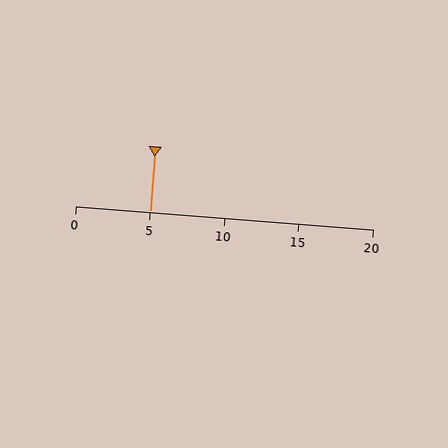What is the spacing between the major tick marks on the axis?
The major ticks are spaced 5 apart.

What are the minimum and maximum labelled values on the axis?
The axis runs from 0 to 20.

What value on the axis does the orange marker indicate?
The marker indicates approximately 5.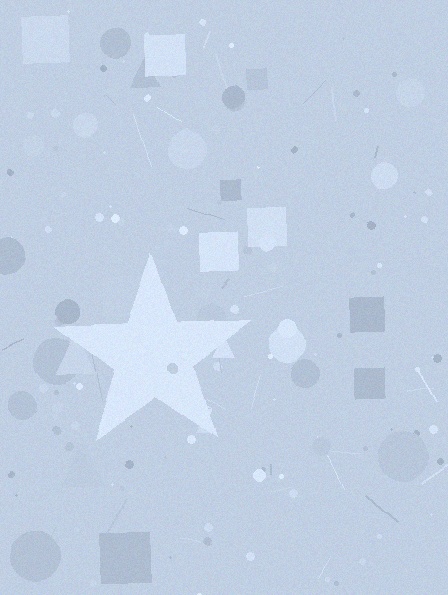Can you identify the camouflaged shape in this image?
The camouflaged shape is a star.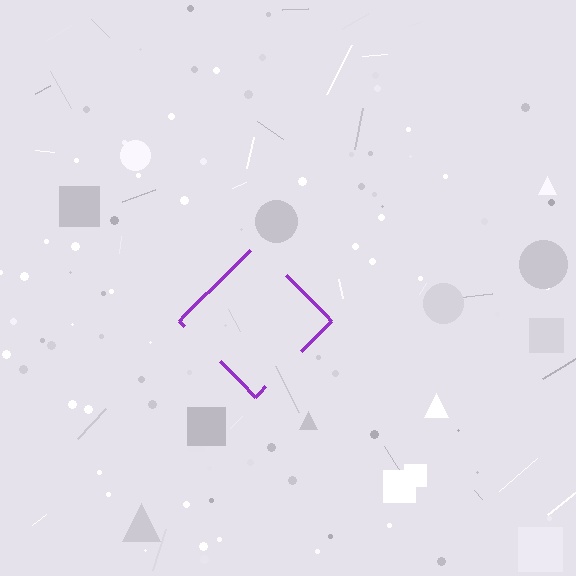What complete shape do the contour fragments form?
The contour fragments form a diamond.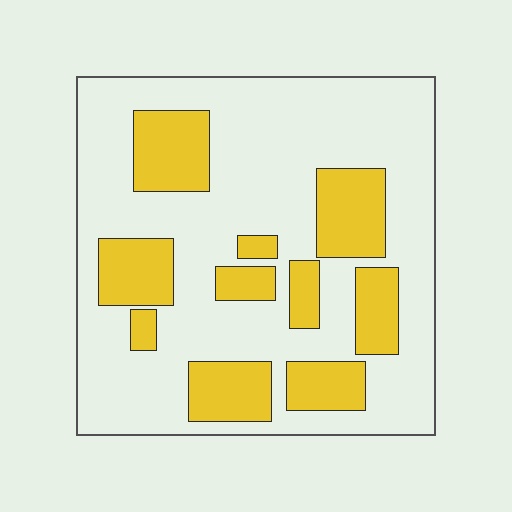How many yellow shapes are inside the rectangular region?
10.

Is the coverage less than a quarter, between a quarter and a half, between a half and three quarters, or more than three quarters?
Between a quarter and a half.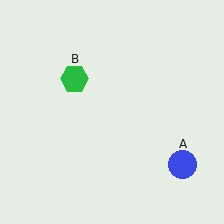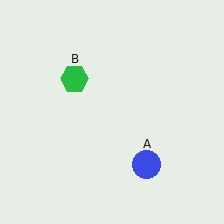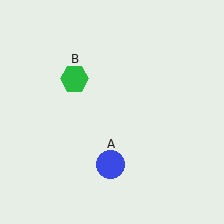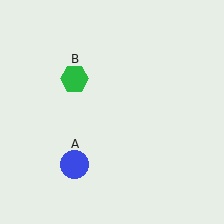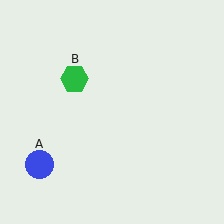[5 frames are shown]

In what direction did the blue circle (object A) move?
The blue circle (object A) moved left.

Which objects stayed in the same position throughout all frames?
Green hexagon (object B) remained stationary.